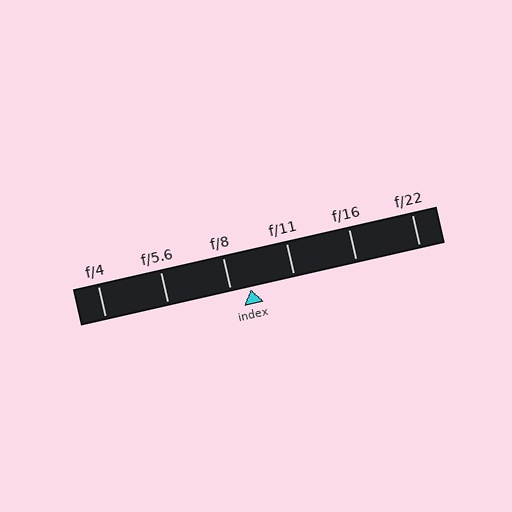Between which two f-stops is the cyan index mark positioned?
The index mark is between f/8 and f/11.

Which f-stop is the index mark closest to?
The index mark is closest to f/8.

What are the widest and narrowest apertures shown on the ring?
The widest aperture shown is f/4 and the narrowest is f/22.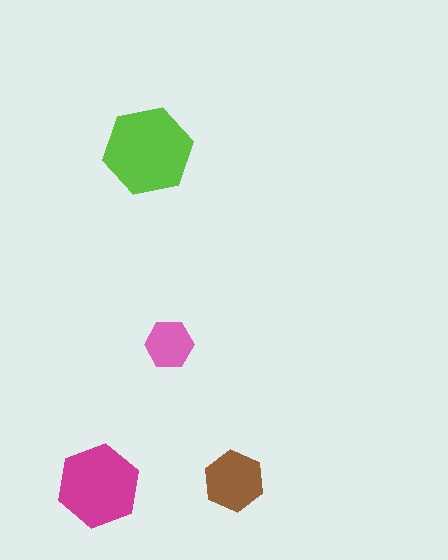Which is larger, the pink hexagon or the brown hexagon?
The brown one.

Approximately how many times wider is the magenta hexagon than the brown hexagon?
About 1.5 times wider.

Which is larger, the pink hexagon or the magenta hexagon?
The magenta one.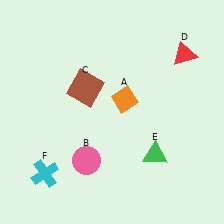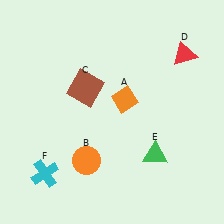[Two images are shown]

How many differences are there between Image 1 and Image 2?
There is 1 difference between the two images.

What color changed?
The circle (B) changed from pink in Image 1 to orange in Image 2.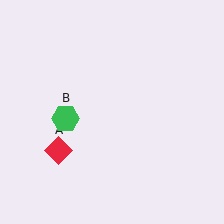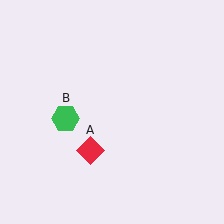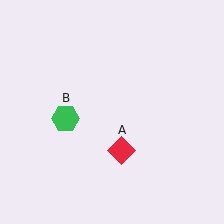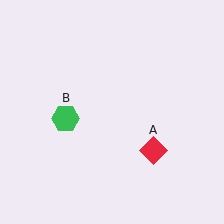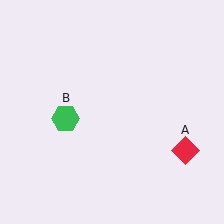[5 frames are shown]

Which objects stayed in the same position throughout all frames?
Green hexagon (object B) remained stationary.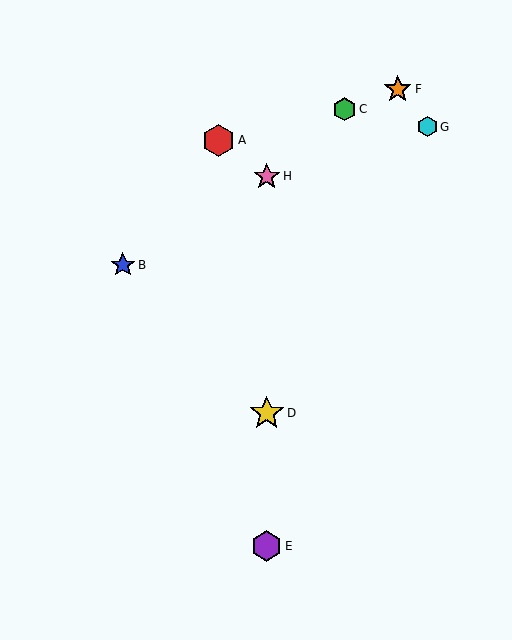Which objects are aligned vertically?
Objects D, E, H are aligned vertically.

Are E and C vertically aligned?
No, E is at x≈267 and C is at x≈344.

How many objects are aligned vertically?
3 objects (D, E, H) are aligned vertically.